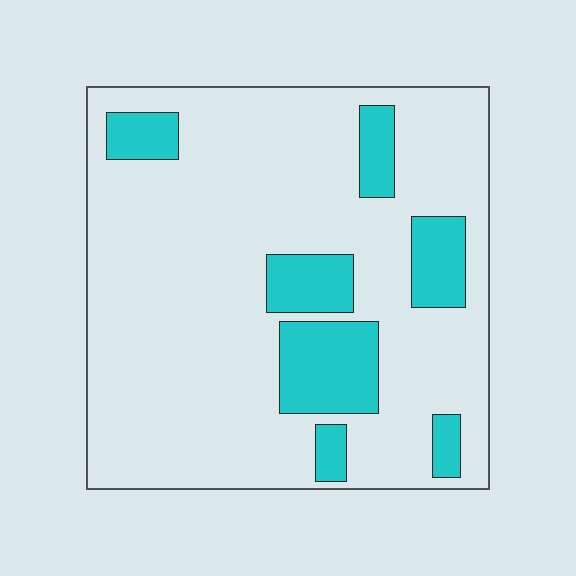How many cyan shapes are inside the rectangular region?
7.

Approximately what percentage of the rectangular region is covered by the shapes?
Approximately 20%.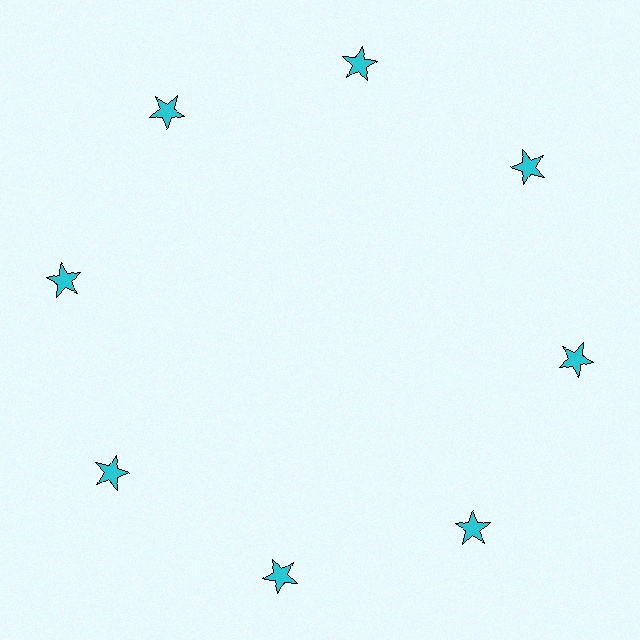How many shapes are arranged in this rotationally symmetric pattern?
There are 8 shapes, arranged in 8 groups of 1.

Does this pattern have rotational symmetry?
Yes, this pattern has 8-fold rotational symmetry. It looks the same after rotating 45 degrees around the center.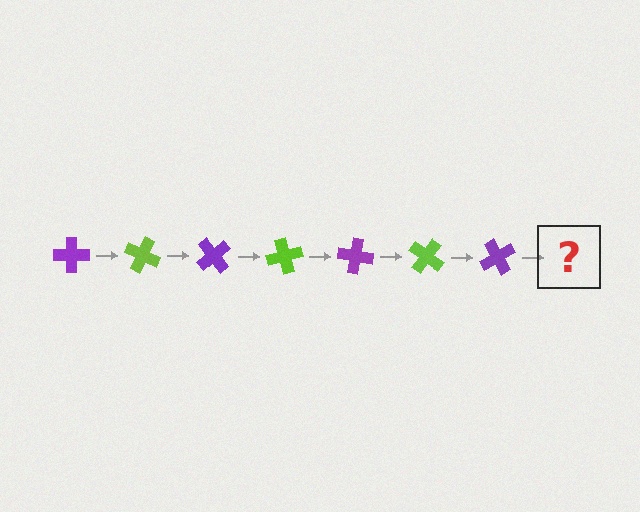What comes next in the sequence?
The next element should be a lime cross, rotated 175 degrees from the start.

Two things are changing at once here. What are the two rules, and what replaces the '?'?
The two rules are that it rotates 25 degrees each step and the color cycles through purple and lime. The '?' should be a lime cross, rotated 175 degrees from the start.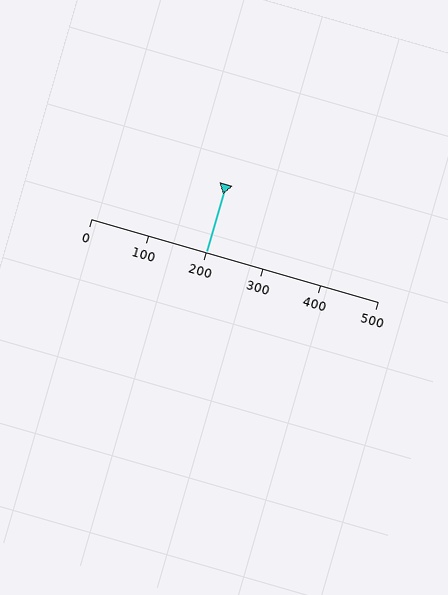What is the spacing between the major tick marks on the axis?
The major ticks are spaced 100 apart.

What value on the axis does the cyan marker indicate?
The marker indicates approximately 200.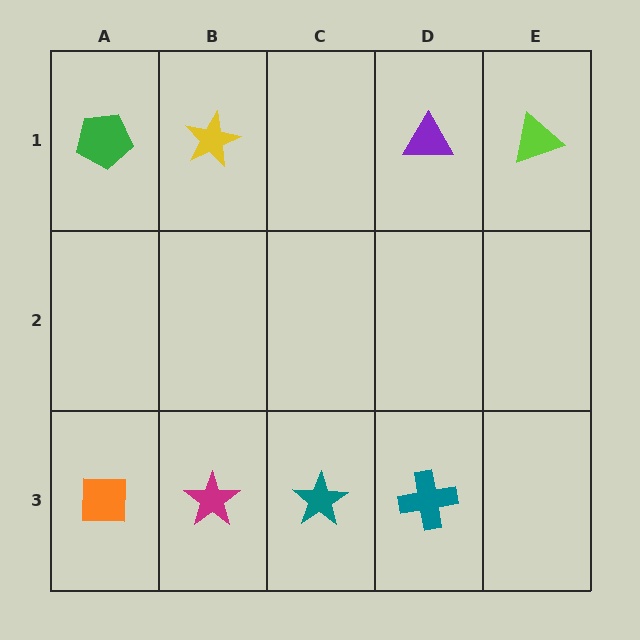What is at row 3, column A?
An orange square.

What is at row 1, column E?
A lime triangle.